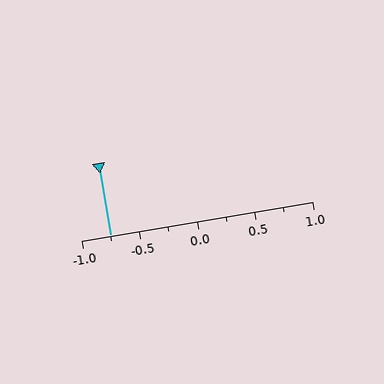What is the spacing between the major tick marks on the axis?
The major ticks are spaced 0.5 apart.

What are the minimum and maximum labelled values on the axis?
The axis runs from -1.0 to 1.0.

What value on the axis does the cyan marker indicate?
The marker indicates approximately -0.75.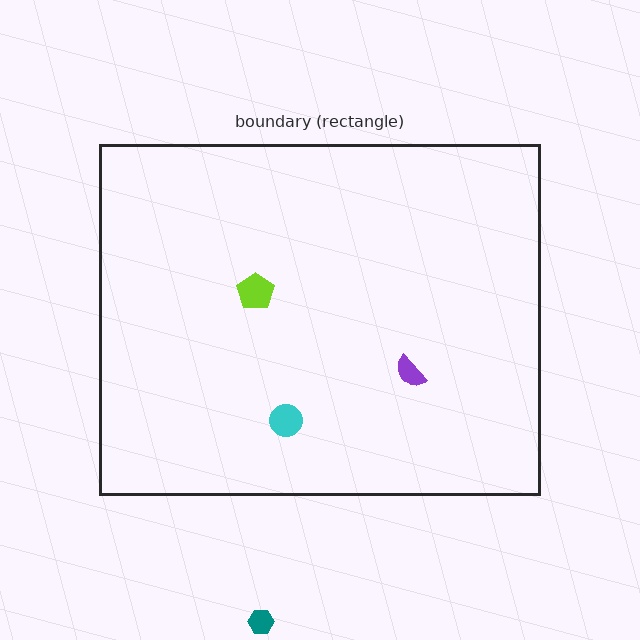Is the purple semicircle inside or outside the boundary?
Inside.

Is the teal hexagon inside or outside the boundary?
Outside.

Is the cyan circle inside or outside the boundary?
Inside.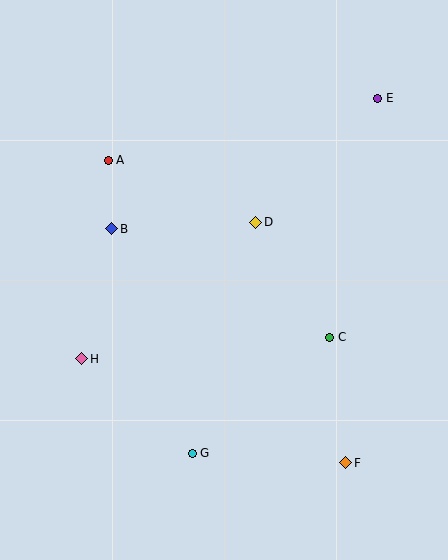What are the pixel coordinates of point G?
Point G is at (192, 453).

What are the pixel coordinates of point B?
Point B is at (112, 229).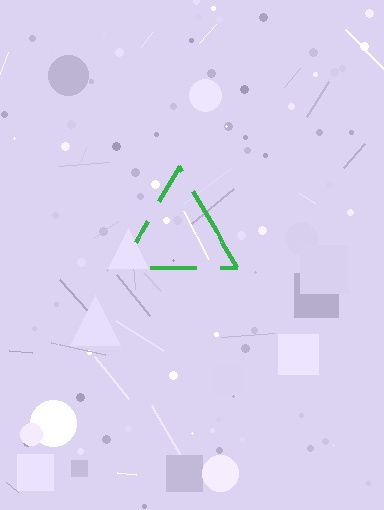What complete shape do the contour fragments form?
The contour fragments form a triangle.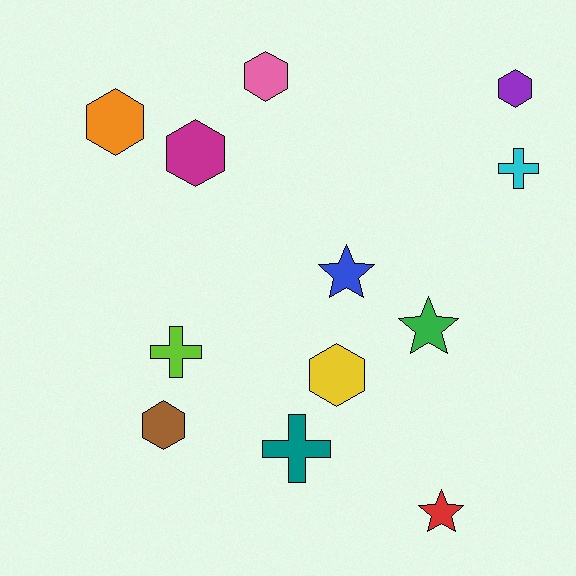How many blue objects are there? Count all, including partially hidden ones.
There is 1 blue object.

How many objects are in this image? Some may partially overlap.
There are 12 objects.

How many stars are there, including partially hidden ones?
There are 3 stars.